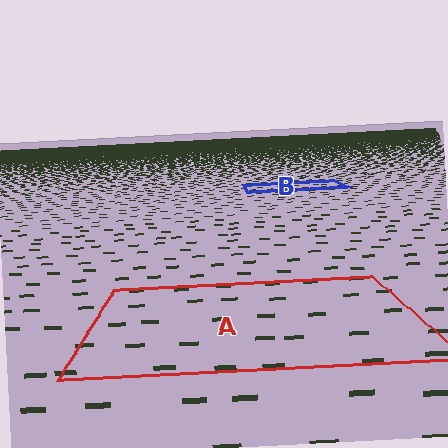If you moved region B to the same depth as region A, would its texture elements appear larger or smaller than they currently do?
They would appear larger. At a closer depth, the same texture elements are projected at a bigger on-screen size.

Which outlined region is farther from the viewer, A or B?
Region B is farther from the viewer — the texture elements inside it appear smaller and more densely packed.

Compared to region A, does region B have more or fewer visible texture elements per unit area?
Region B has more texture elements per unit area — they are packed more densely because it is farther away.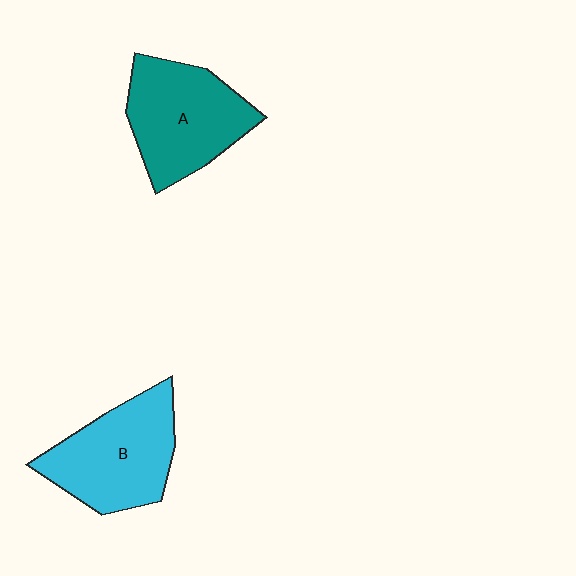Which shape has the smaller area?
Shape A (teal).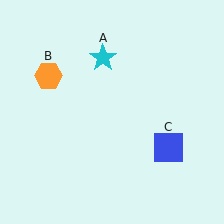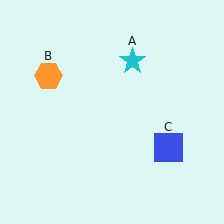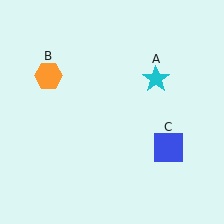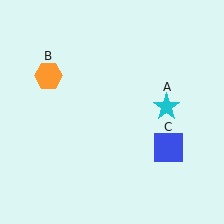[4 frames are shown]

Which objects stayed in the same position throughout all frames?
Orange hexagon (object B) and blue square (object C) remained stationary.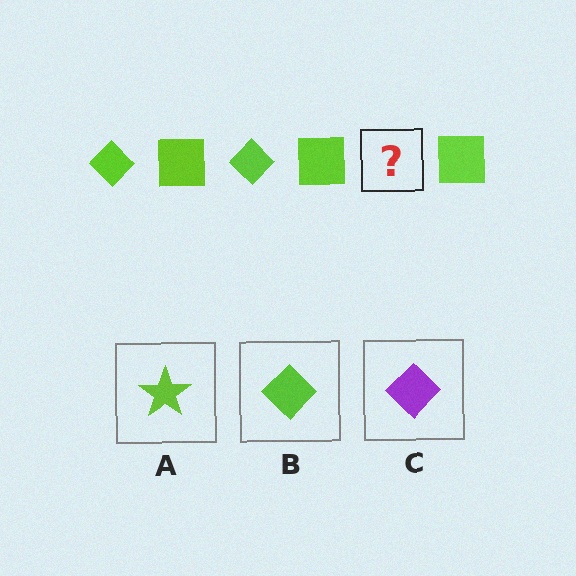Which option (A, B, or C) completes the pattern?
B.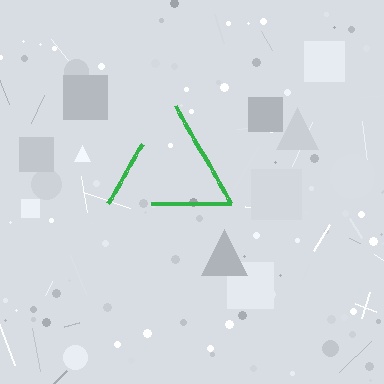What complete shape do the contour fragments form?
The contour fragments form a triangle.